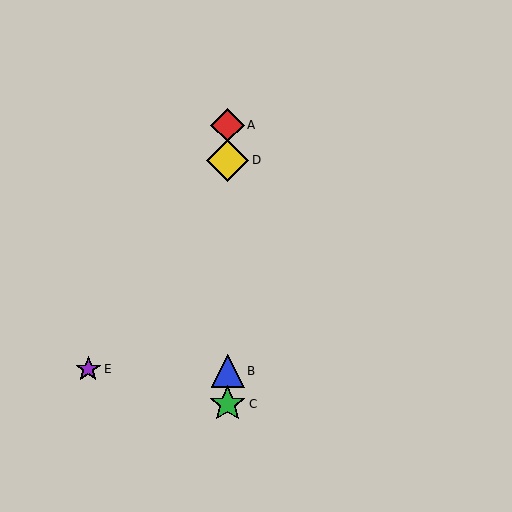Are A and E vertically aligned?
No, A is at x≈228 and E is at x≈88.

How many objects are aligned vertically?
4 objects (A, B, C, D) are aligned vertically.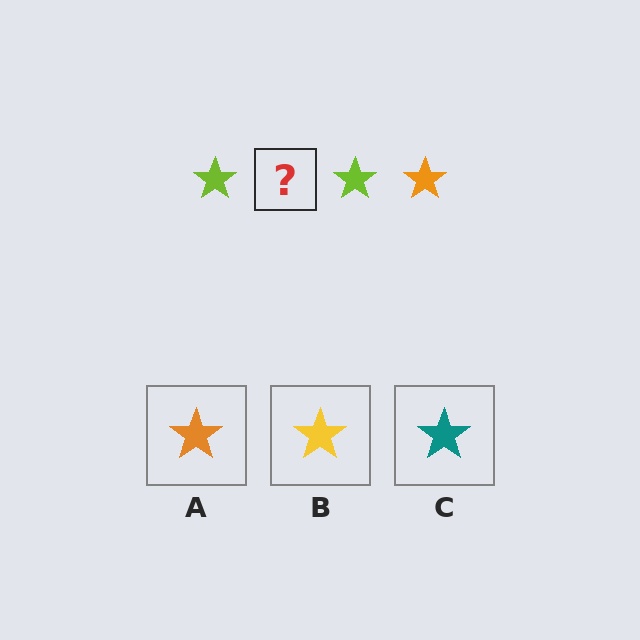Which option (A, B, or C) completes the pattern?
A.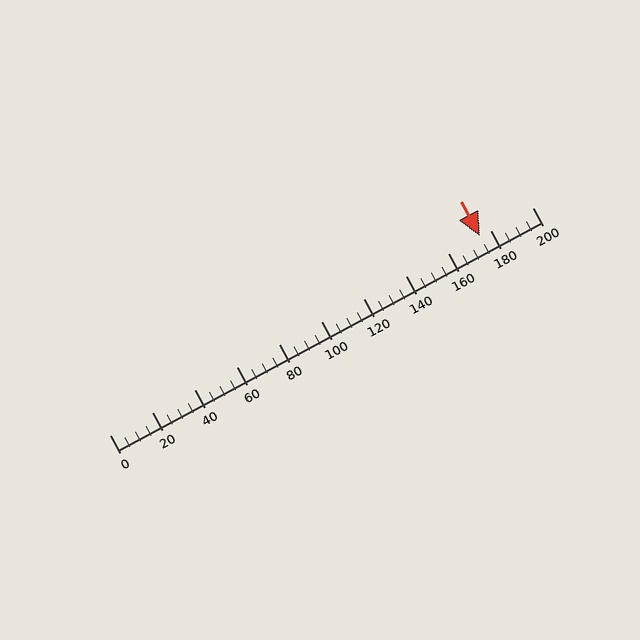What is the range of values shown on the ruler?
The ruler shows values from 0 to 200.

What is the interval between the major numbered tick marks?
The major tick marks are spaced 20 units apart.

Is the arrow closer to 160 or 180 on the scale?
The arrow is closer to 180.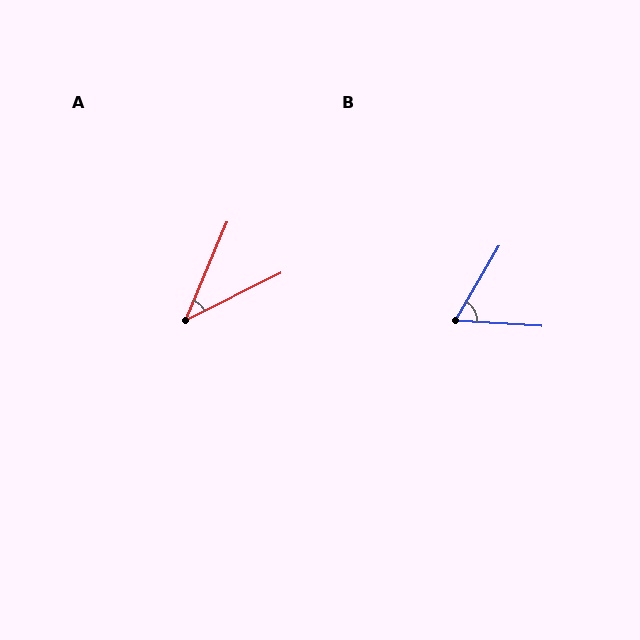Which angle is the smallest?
A, at approximately 41 degrees.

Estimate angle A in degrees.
Approximately 41 degrees.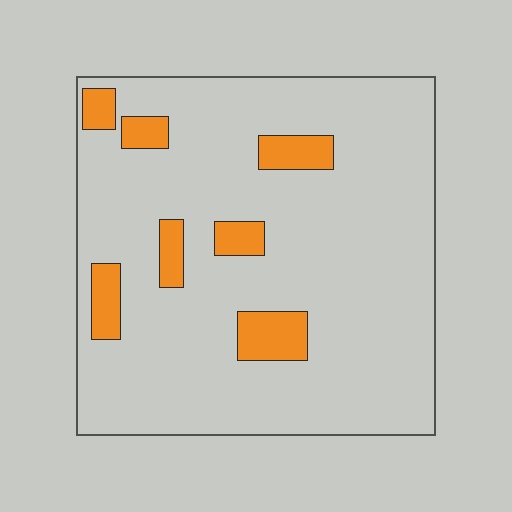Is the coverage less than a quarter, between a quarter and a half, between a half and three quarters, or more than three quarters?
Less than a quarter.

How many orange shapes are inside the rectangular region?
7.